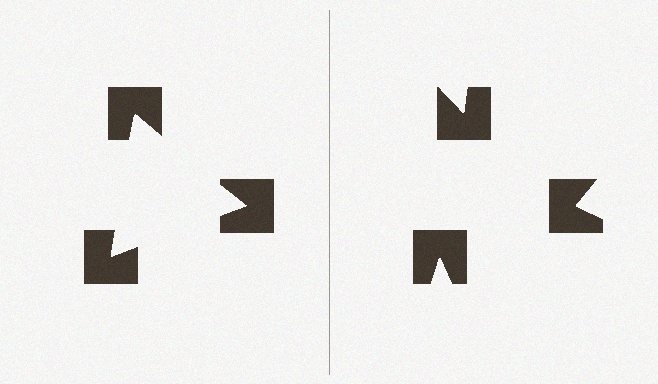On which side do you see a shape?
An illusory triangle appears on the left side. On the right side the wedge cuts are rotated, so no coherent shape forms.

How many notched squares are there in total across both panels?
6 — 3 on each side.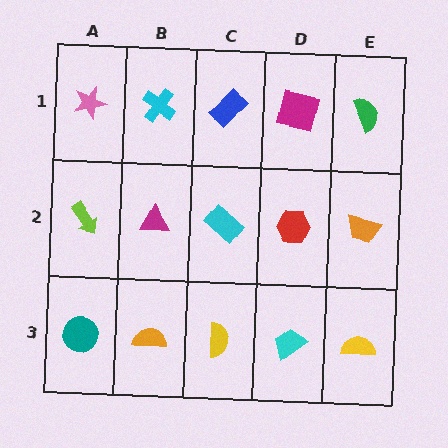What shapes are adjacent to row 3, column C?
A cyan rectangle (row 2, column C), an orange semicircle (row 3, column B), a cyan trapezoid (row 3, column D).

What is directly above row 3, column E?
An orange trapezoid.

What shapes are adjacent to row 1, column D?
A red hexagon (row 2, column D), a blue rectangle (row 1, column C), a green semicircle (row 1, column E).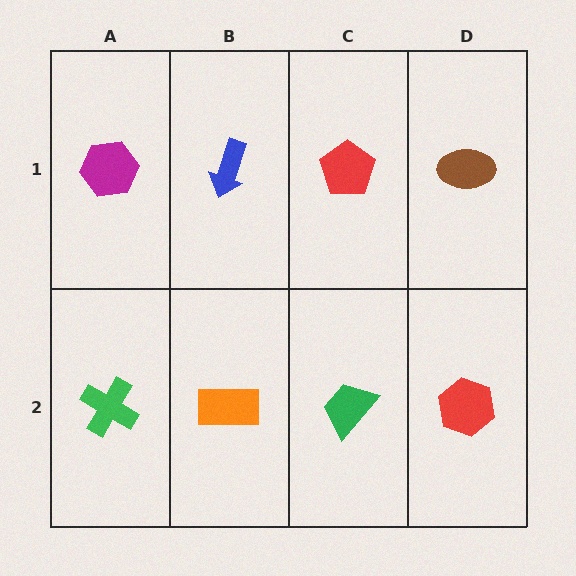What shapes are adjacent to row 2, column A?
A magenta hexagon (row 1, column A), an orange rectangle (row 2, column B).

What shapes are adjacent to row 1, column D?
A red hexagon (row 2, column D), a red pentagon (row 1, column C).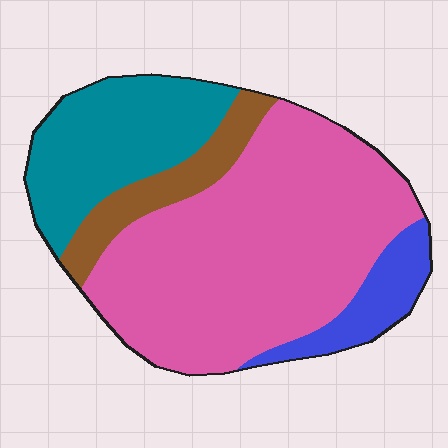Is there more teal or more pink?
Pink.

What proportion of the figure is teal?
Teal covers 23% of the figure.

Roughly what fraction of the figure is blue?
Blue covers 9% of the figure.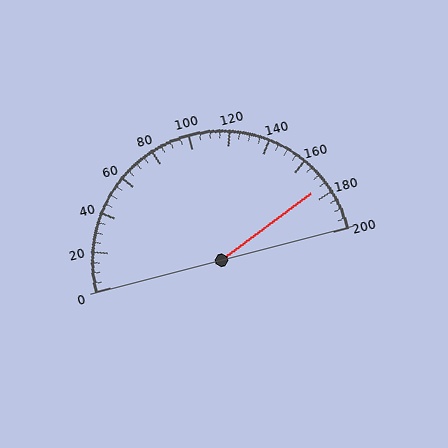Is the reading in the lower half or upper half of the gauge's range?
The reading is in the upper half of the range (0 to 200).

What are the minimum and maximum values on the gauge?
The gauge ranges from 0 to 200.